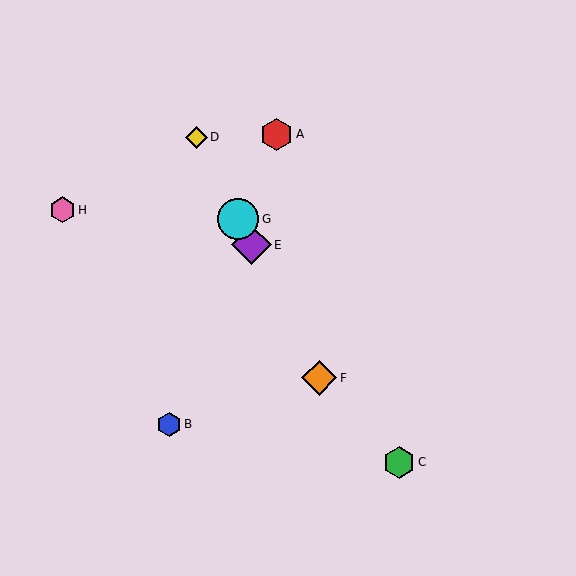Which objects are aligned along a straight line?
Objects D, E, F, G are aligned along a straight line.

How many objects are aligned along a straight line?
4 objects (D, E, F, G) are aligned along a straight line.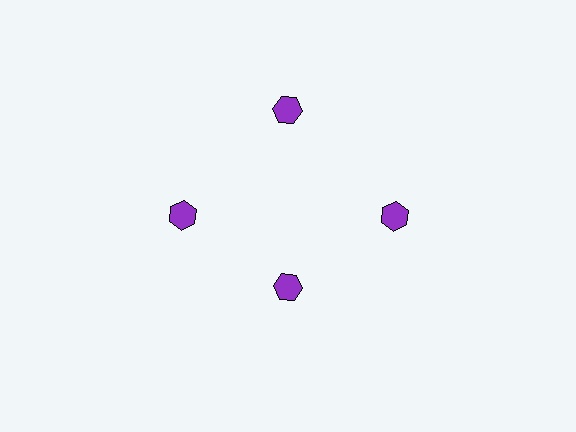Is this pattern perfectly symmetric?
No. The 4 purple hexagons are arranged in a ring, but one element near the 6 o'clock position is pulled inward toward the center, breaking the 4-fold rotational symmetry.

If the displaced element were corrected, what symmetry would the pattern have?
It would have 4-fold rotational symmetry — the pattern would map onto itself every 90 degrees.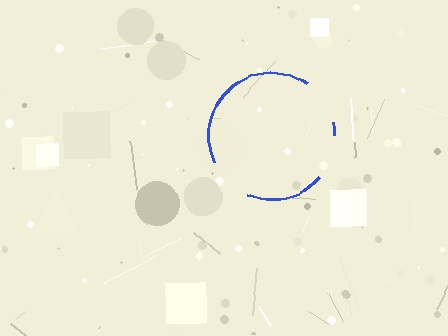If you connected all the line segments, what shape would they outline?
They would outline a circle.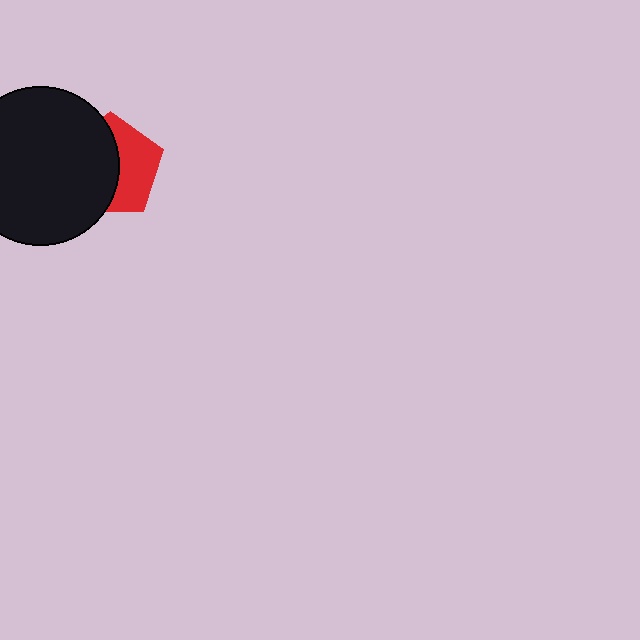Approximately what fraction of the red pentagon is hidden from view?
Roughly 55% of the red pentagon is hidden behind the black circle.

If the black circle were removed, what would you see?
You would see the complete red pentagon.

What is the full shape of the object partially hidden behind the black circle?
The partially hidden object is a red pentagon.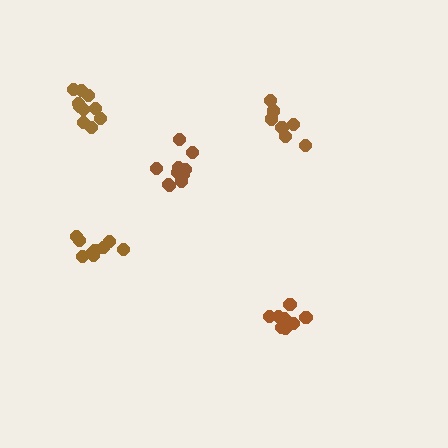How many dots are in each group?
Group 1: 8 dots, Group 2: 9 dots, Group 3: 8 dots, Group 4: 11 dots, Group 5: 10 dots (46 total).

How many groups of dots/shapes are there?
There are 5 groups.